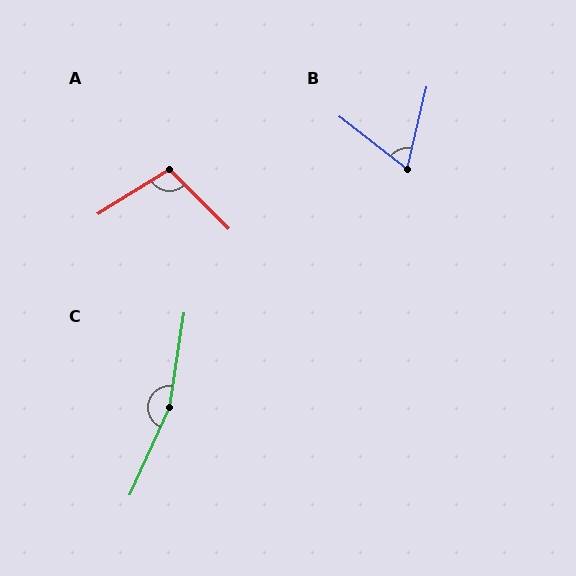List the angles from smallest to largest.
B (65°), A (103°), C (164°).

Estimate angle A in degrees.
Approximately 103 degrees.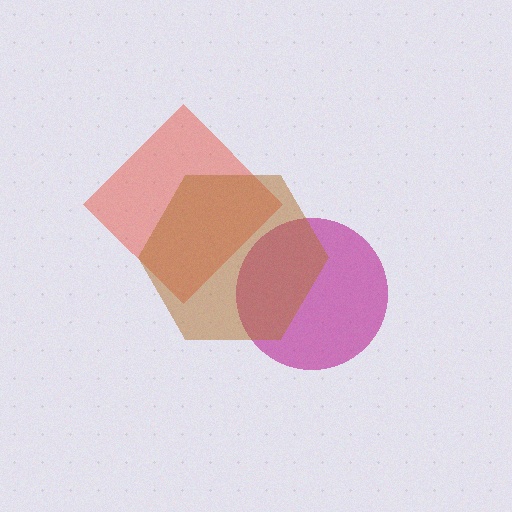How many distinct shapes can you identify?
There are 3 distinct shapes: a magenta circle, a red diamond, a brown hexagon.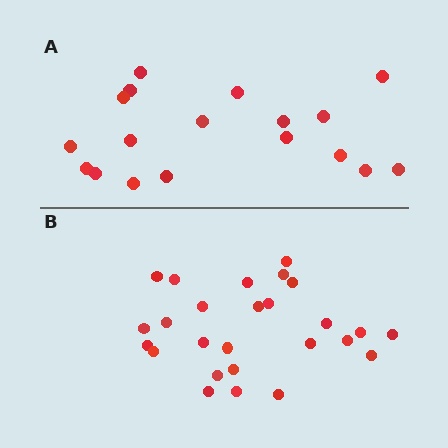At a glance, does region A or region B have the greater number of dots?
Region B (the bottom region) has more dots.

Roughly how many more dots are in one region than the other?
Region B has roughly 8 or so more dots than region A.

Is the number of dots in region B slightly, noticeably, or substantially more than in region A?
Region B has noticeably more, but not dramatically so. The ratio is roughly 1.4 to 1.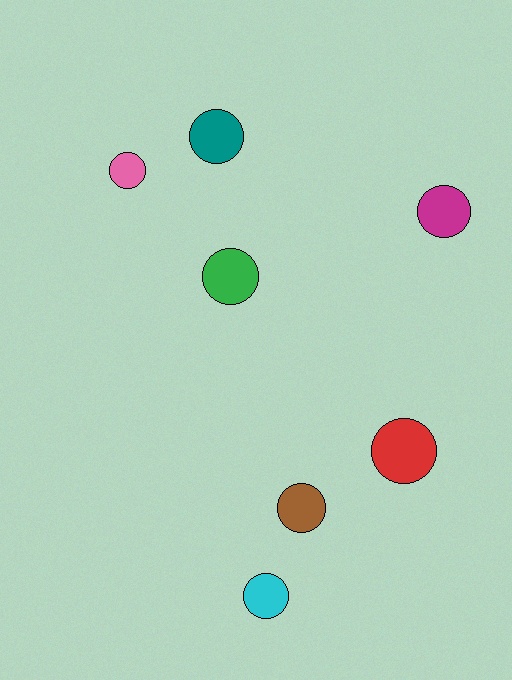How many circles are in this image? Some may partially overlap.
There are 7 circles.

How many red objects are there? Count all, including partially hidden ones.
There is 1 red object.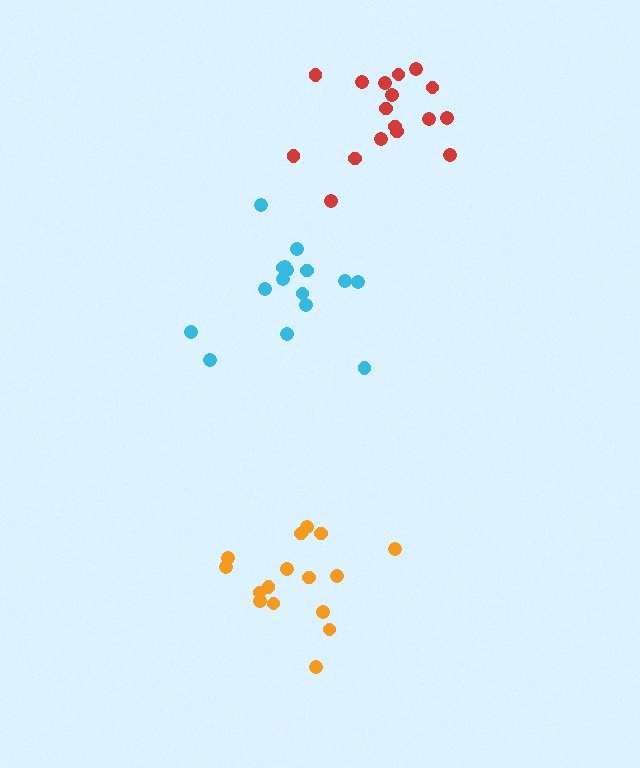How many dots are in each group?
Group 1: 16 dots, Group 2: 17 dots, Group 3: 16 dots (49 total).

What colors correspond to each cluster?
The clusters are colored: orange, red, cyan.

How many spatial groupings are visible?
There are 3 spatial groupings.